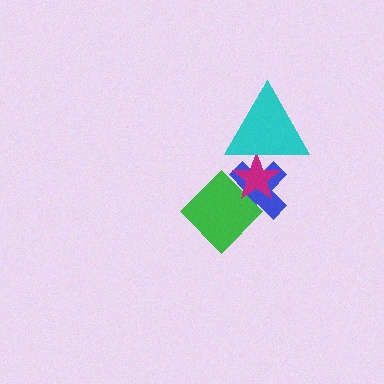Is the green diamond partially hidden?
Yes, it is partially covered by another shape.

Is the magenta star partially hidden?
Yes, it is partially covered by another shape.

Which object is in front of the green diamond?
The magenta star is in front of the green diamond.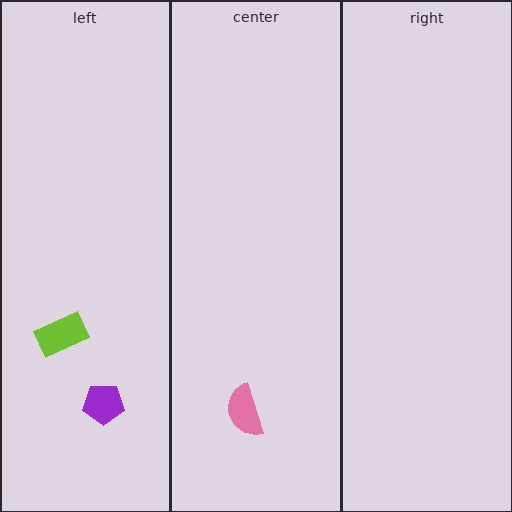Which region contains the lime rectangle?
The left region.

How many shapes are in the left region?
2.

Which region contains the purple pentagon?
The left region.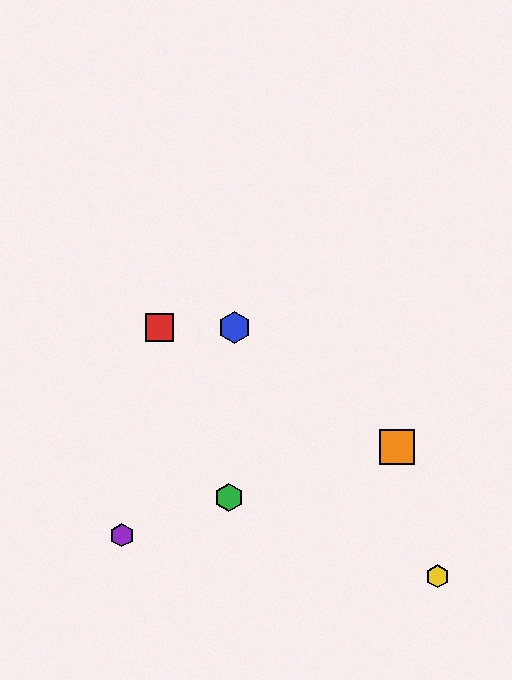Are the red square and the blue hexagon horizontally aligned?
Yes, both are at y≈328.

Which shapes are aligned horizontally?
The red square, the blue hexagon are aligned horizontally.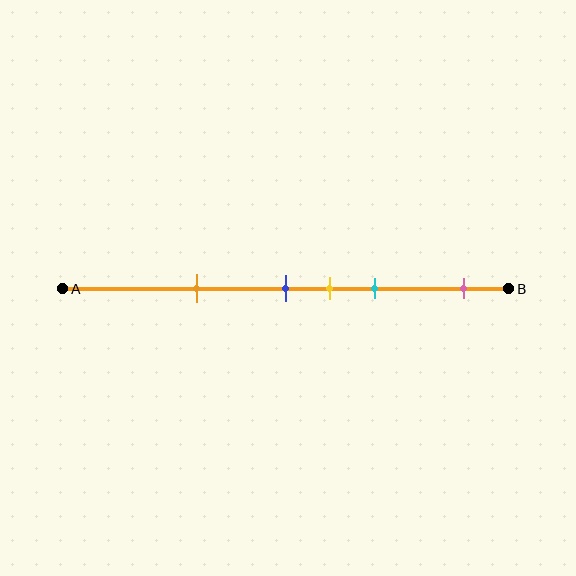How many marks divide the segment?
There are 5 marks dividing the segment.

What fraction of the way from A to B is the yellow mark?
The yellow mark is approximately 60% (0.6) of the way from A to B.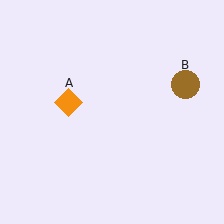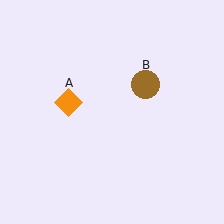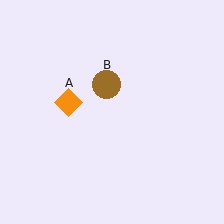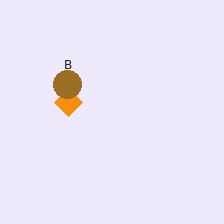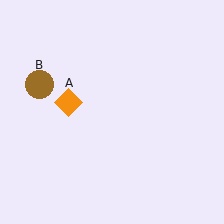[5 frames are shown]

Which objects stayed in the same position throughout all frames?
Orange diamond (object A) remained stationary.